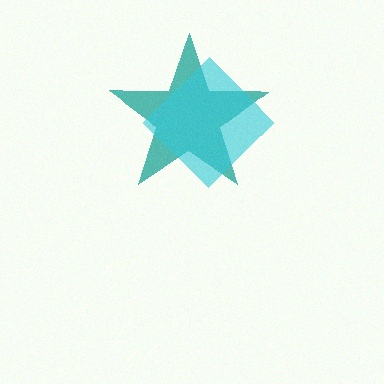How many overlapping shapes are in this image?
There are 2 overlapping shapes in the image.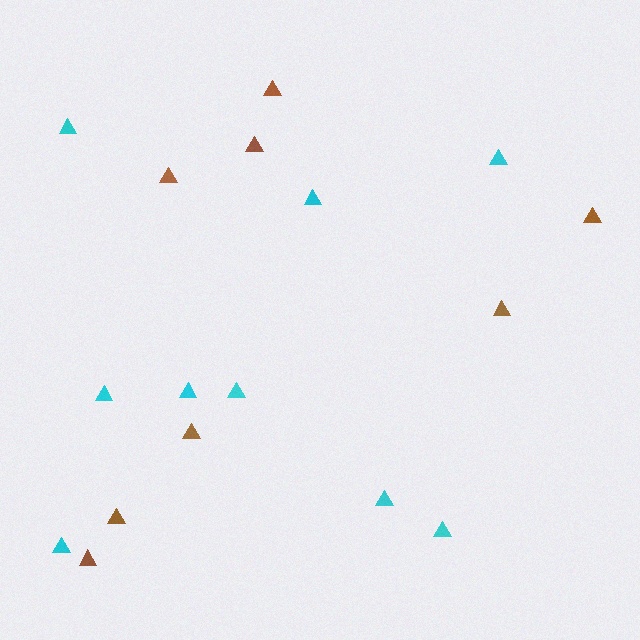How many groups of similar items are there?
There are 2 groups: one group of brown triangles (8) and one group of cyan triangles (9).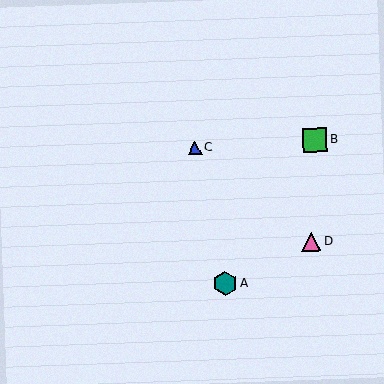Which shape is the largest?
The teal hexagon (labeled A) is the largest.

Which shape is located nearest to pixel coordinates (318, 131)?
The green square (labeled B) at (315, 140) is nearest to that location.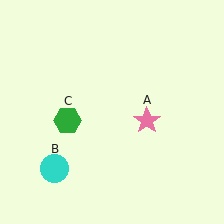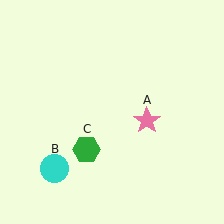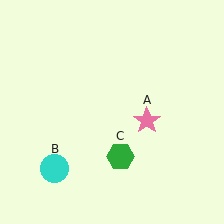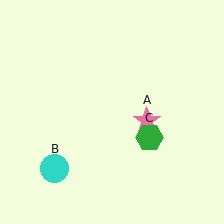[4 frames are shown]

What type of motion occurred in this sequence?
The green hexagon (object C) rotated counterclockwise around the center of the scene.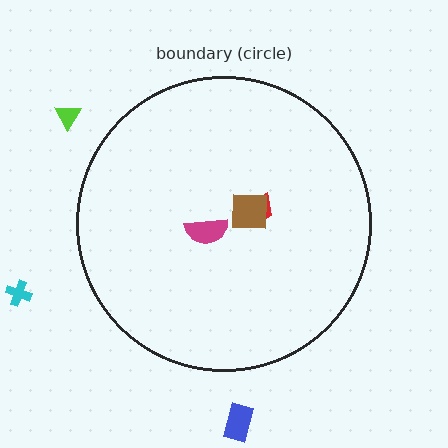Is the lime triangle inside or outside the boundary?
Outside.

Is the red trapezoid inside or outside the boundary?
Inside.